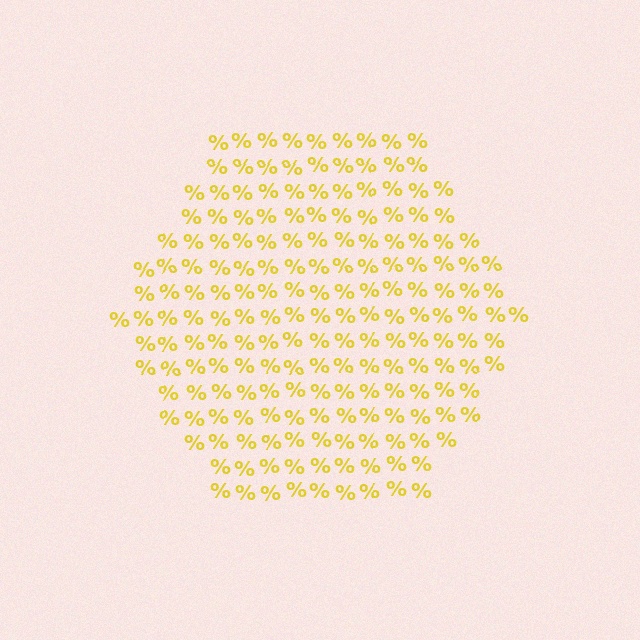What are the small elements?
The small elements are percent signs.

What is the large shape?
The large shape is a hexagon.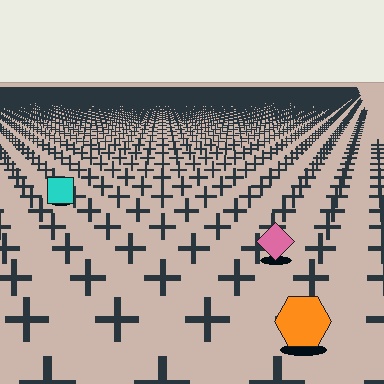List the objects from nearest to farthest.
From nearest to farthest: the orange hexagon, the pink diamond, the cyan square.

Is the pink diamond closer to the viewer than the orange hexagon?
No. The orange hexagon is closer — you can tell from the texture gradient: the ground texture is coarser near it.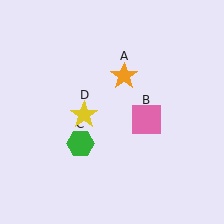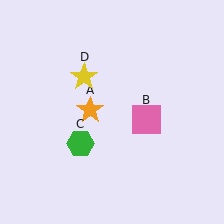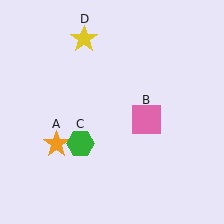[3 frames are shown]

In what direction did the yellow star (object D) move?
The yellow star (object D) moved up.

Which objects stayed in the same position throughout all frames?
Pink square (object B) and green hexagon (object C) remained stationary.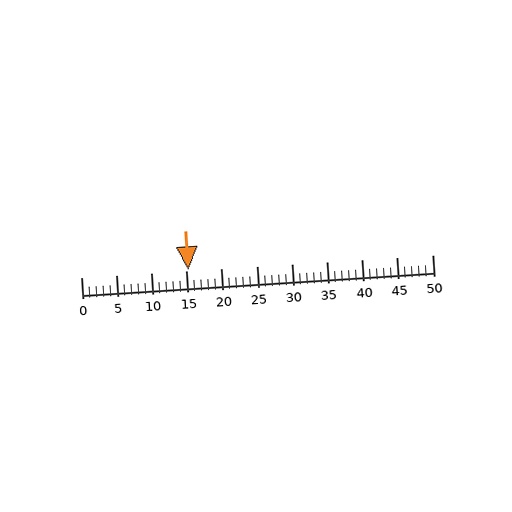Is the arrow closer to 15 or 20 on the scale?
The arrow is closer to 15.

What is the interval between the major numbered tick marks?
The major tick marks are spaced 5 units apart.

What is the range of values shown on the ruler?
The ruler shows values from 0 to 50.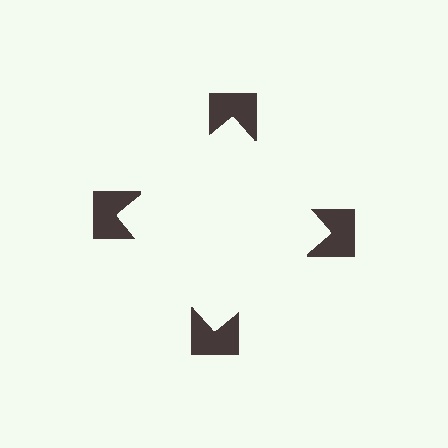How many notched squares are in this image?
There are 4 — one at each vertex of the illusory square.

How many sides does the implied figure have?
4 sides.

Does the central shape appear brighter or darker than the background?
It typically appears slightly brighter than the background, even though no actual brightness change is drawn.